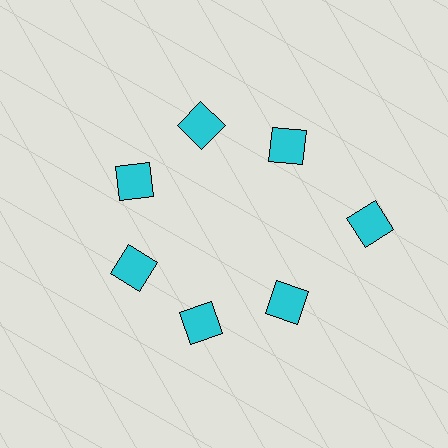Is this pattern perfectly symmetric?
No. The 7 cyan diamonds are arranged in a ring, but one element near the 3 o'clock position is pushed outward from the center, breaking the 7-fold rotational symmetry.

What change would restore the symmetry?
The symmetry would be restored by moving it inward, back onto the ring so that all 7 diamonds sit at equal angles and equal distance from the center.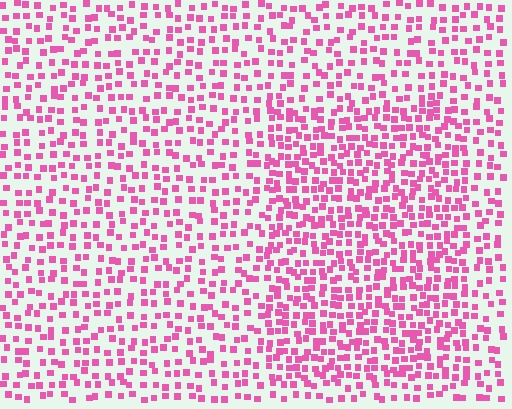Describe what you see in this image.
The image contains small pink elements arranged at two different densities. A rectangle-shaped region is visible where the elements are more densely packed than the surrounding area.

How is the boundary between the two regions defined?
The boundary is defined by a change in element density (approximately 1.7x ratio). All elements are the same color, size, and shape.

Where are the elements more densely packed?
The elements are more densely packed inside the rectangle boundary.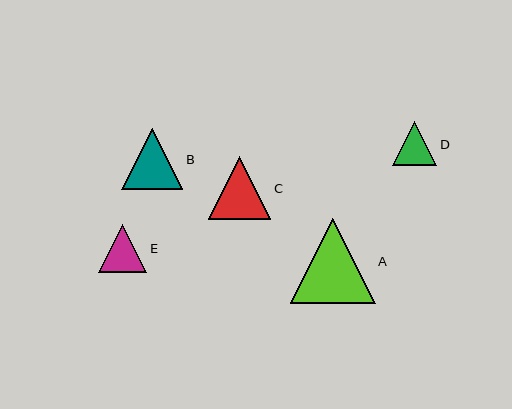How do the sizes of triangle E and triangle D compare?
Triangle E and triangle D are approximately the same size.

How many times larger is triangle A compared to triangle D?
Triangle A is approximately 1.9 times the size of triangle D.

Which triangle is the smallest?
Triangle D is the smallest with a size of approximately 44 pixels.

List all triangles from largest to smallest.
From largest to smallest: A, C, B, E, D.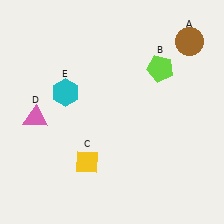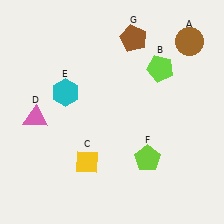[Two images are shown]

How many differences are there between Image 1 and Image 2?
There are 2 differences between the two images.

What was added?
A lime pentagon (F), a brown pentagon (G) were added in Image 2.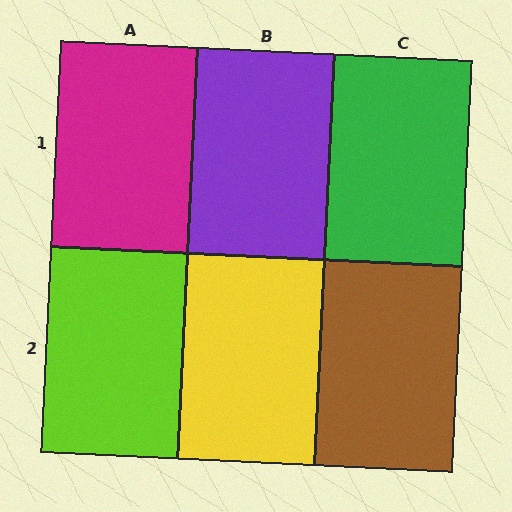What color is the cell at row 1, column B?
Purple.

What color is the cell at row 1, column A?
Magenta.